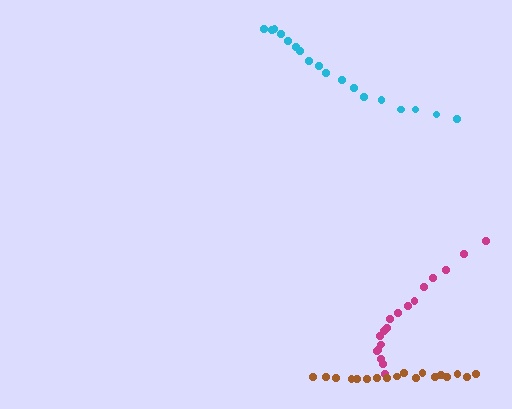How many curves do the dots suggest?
There are 3 distinct paths.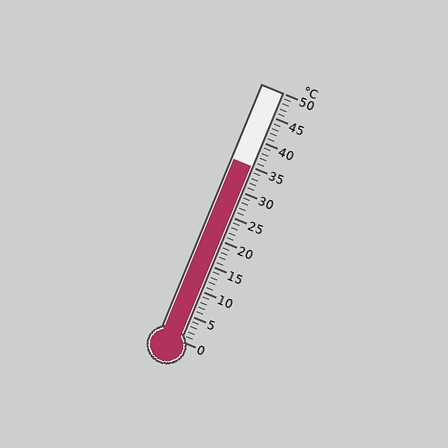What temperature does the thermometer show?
The thermometer shows approximately 35°C.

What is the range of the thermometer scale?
The thermometer scale ranges from 0°C to 50°C.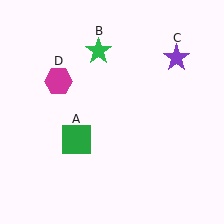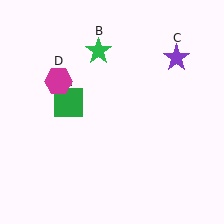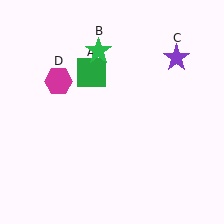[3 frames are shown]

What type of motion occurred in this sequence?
The green square (object A) rotated clockwise around the center of the scene.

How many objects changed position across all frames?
1 object changed position: green square (object A).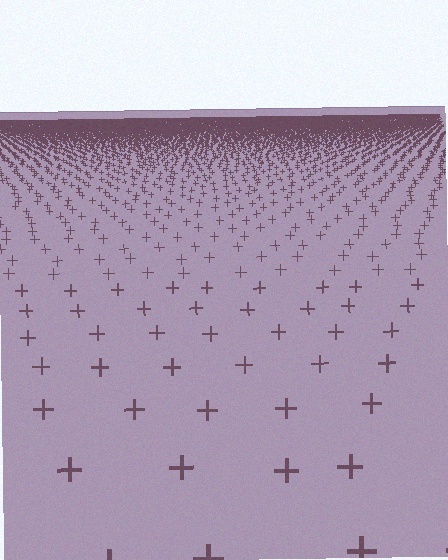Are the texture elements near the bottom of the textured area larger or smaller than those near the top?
Larger. Near the bottom, elements are closer to the viewer and appear at a bigger on-screen size.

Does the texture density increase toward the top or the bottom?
Density increases toward the top.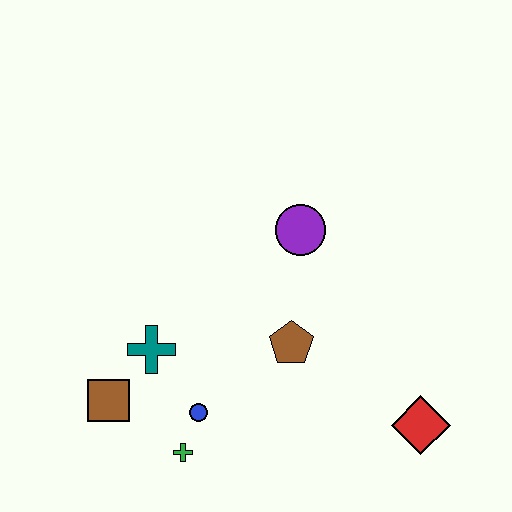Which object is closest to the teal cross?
The brown square is closest to the teal cross.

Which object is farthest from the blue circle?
The red diamond is farthest from the blue circle.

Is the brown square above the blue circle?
Yes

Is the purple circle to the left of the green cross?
No